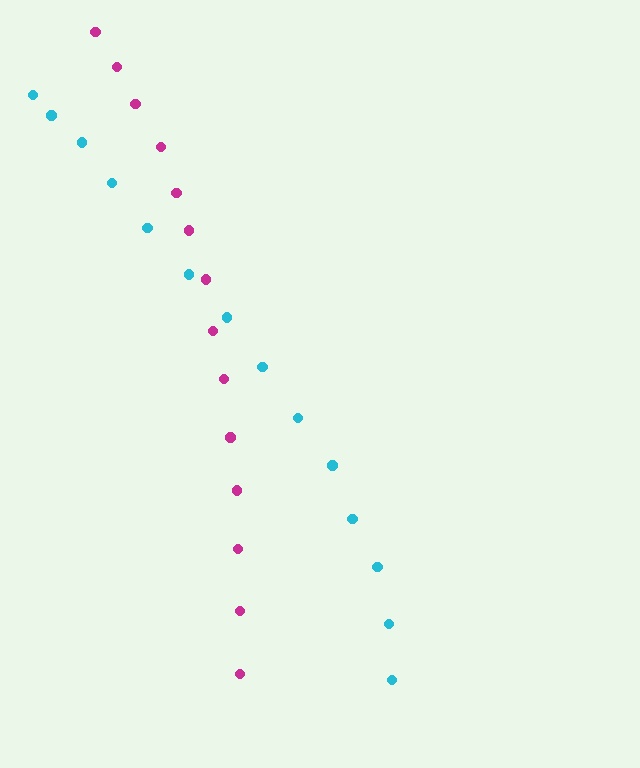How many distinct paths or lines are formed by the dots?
There are 2 distinct paths.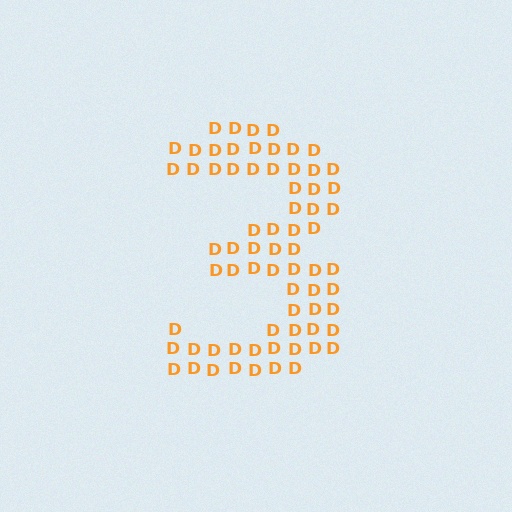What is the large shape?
The large shape is the digit 3.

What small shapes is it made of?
It is made of small letter D's.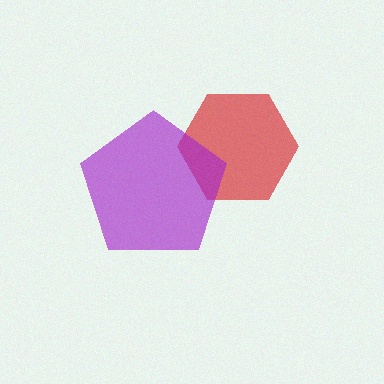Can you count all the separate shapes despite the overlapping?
Yes, there are 2 separate shapes.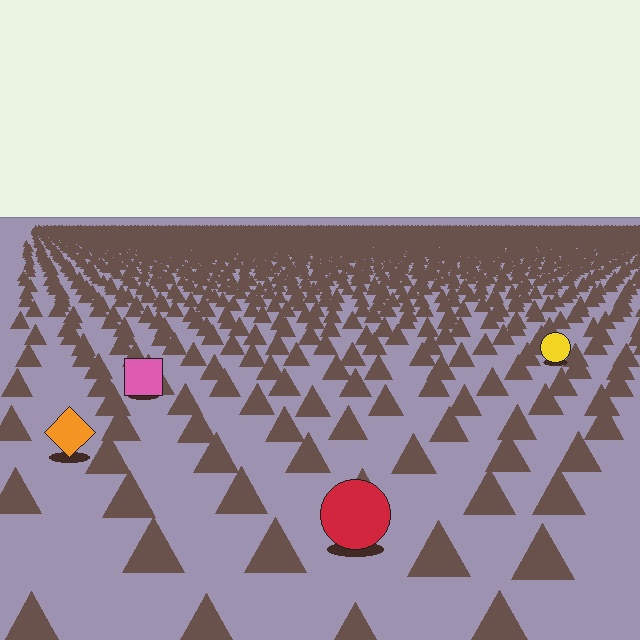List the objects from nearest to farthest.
From nearest to farthest: the red circle, the orange diamond, the pink square, the yellow circle.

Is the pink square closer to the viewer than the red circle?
No. The red circle is closer — you can tell from the texture gradient: the ground texture is coarser near it.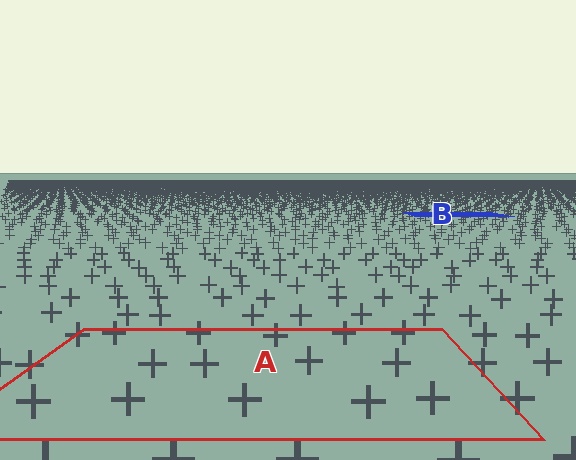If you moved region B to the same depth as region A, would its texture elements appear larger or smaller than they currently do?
They would appear larger. At a closer depth, the same texture elements are projected at a bigger on-screen size.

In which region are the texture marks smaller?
The texture marks are smaller in region B, because it is farther away.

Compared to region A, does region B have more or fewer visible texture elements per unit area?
Region B has more texture elements per unit area — they are packed more densely because it is farther away.